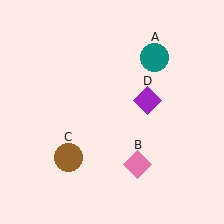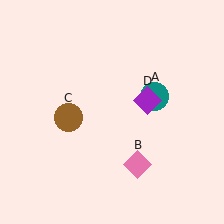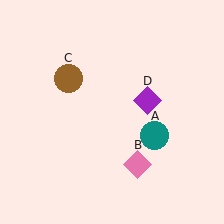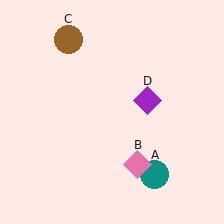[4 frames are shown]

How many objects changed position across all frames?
2 objects changed position: teal circle (object A), brown circle (object C).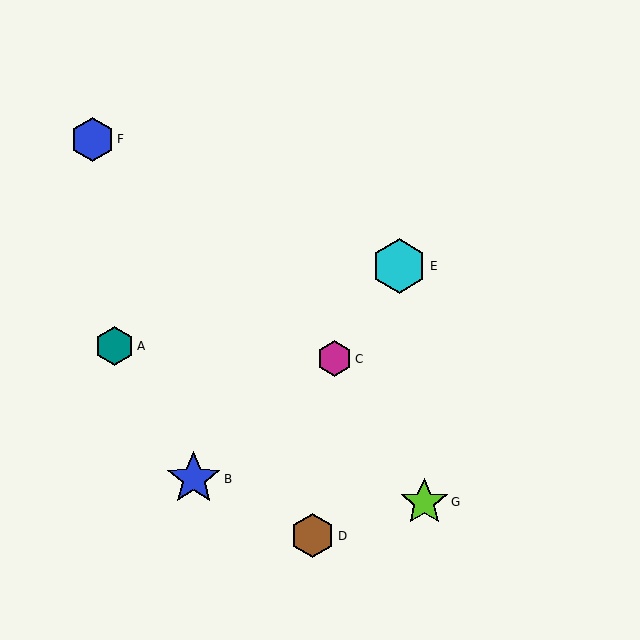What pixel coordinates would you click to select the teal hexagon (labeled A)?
Click at (115, 346) to select the teal hexagon A.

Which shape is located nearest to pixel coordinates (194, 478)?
The blue star (labeled B) at (194, 479) is nearest to that location.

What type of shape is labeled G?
Shape G is a lime star.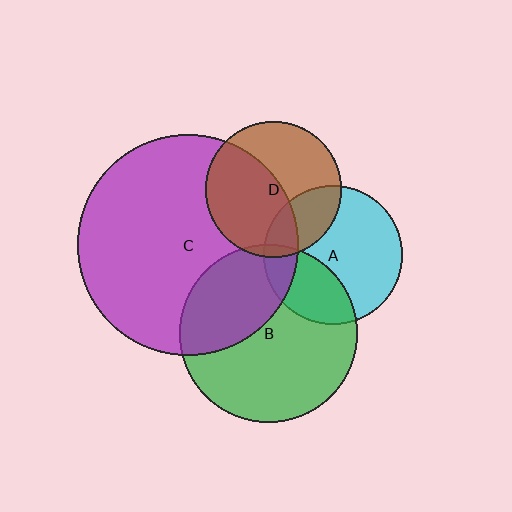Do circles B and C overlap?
Yes.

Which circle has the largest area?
Circle C (purple).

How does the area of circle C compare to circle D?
Approximately 2.7 times.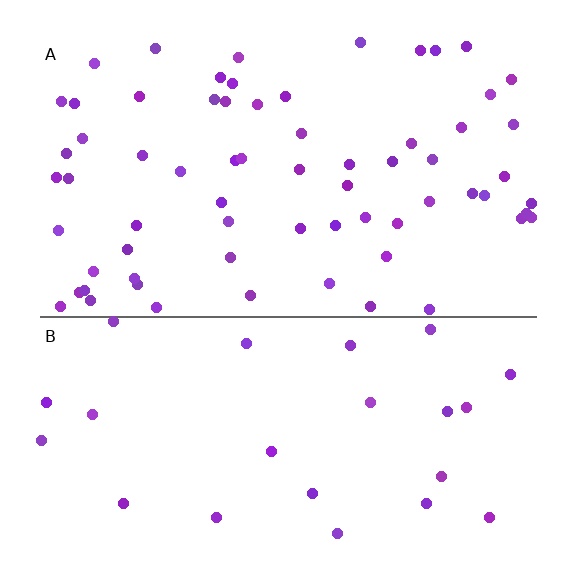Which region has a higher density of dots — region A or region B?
A (the top).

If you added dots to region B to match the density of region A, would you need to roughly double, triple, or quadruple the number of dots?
Approximately triple.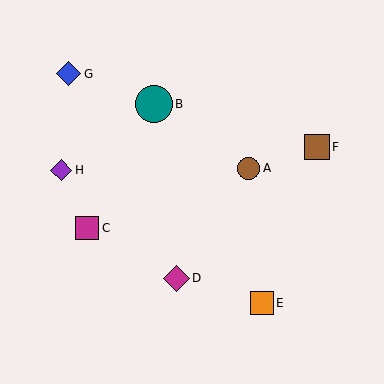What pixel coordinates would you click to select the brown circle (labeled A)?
Click at (248, 168) to select the brown circle A.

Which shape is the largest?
The teal circle (labeled B) is the largest.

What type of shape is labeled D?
Shape D is a magenta diamond.